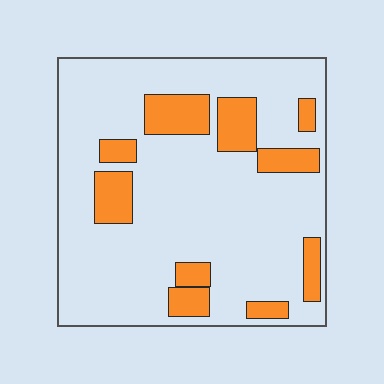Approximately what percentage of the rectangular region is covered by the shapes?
Approximately 20%.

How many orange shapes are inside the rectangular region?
10.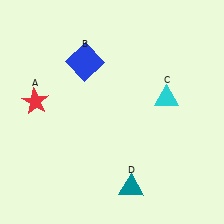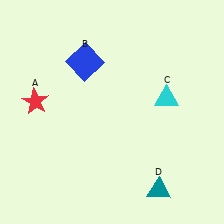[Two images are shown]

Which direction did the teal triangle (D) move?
The teal triangle (D) moved right.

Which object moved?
The teal triangle (D) moved right.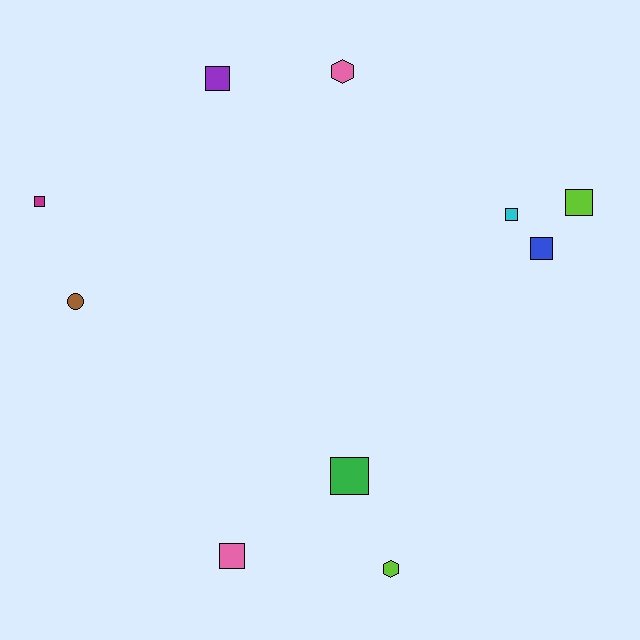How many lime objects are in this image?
There are 2 lime objects.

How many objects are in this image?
There are 10 objects.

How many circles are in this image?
There is 1 circle.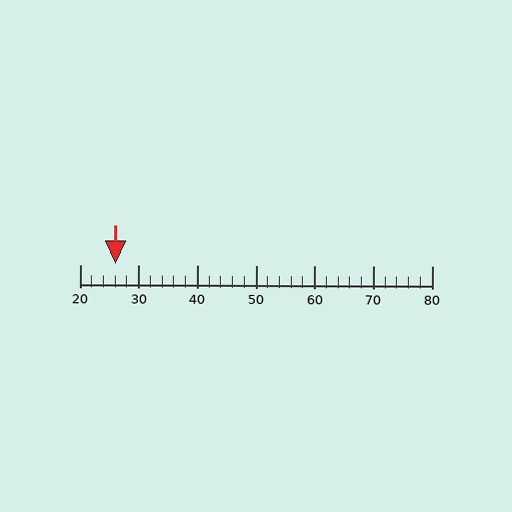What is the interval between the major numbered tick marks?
The major tick marks are spaced 10 units apart.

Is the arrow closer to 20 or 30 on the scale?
The arrow is closer to 30.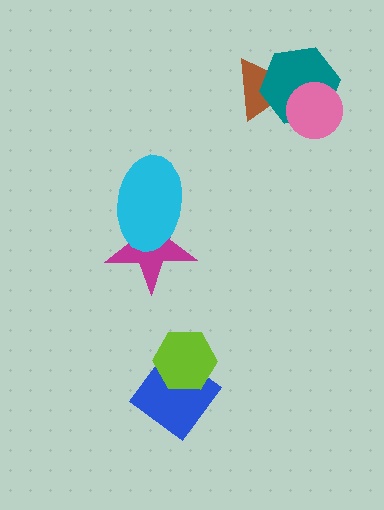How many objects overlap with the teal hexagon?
2 objects overlap with the teal hexagon.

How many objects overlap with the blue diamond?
1 object overlaps with the blue diamond.